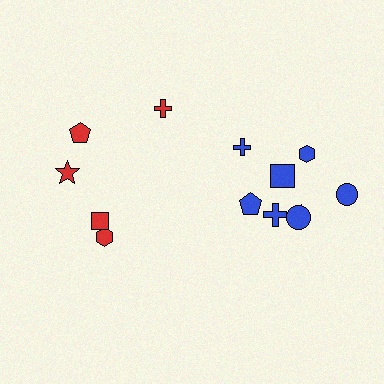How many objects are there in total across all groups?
There are 13 objects.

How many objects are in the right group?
There are 8 objects.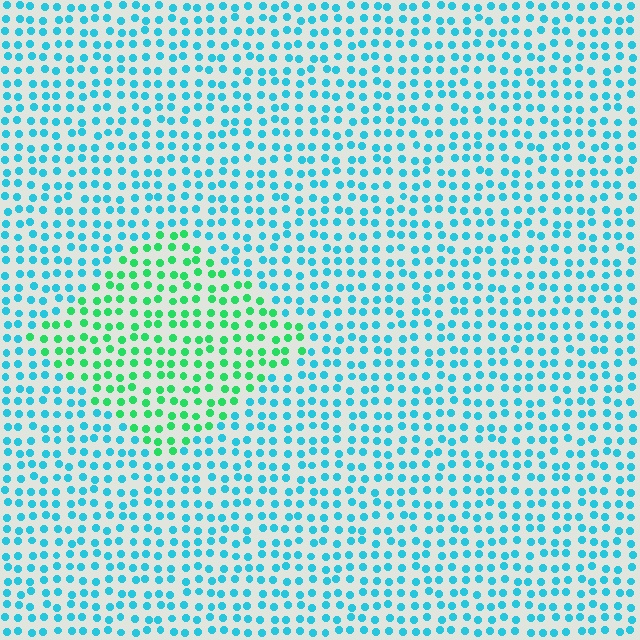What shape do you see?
I see a diamond.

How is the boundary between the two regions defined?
The boundary is defined purely by a slight shift in hue (about 47 degrees). Spacing, size, and orientation are identical on both sides.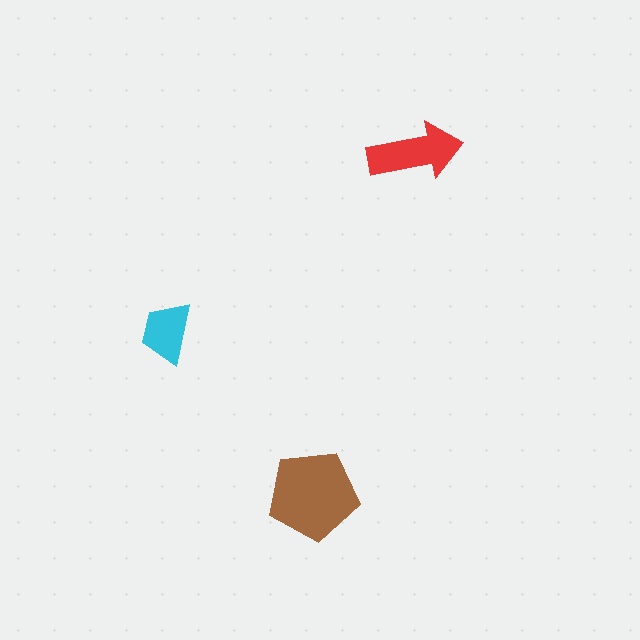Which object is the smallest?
The cyan trapezoid.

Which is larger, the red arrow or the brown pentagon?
The brown pentagon.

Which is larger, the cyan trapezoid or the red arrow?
The red arrow.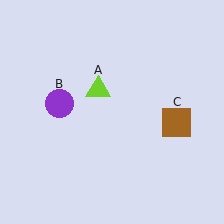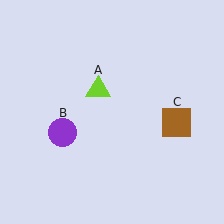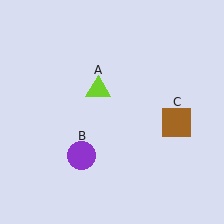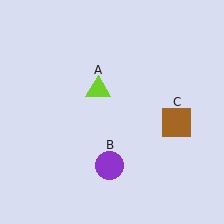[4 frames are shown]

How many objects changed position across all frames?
1 object changed position: purple circle (object B).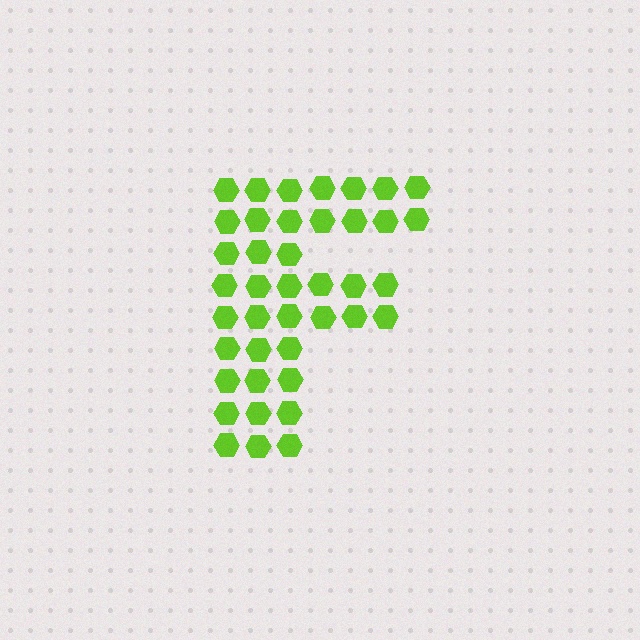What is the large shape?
The large shape is the letter F.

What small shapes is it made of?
It is made of small hexagons.